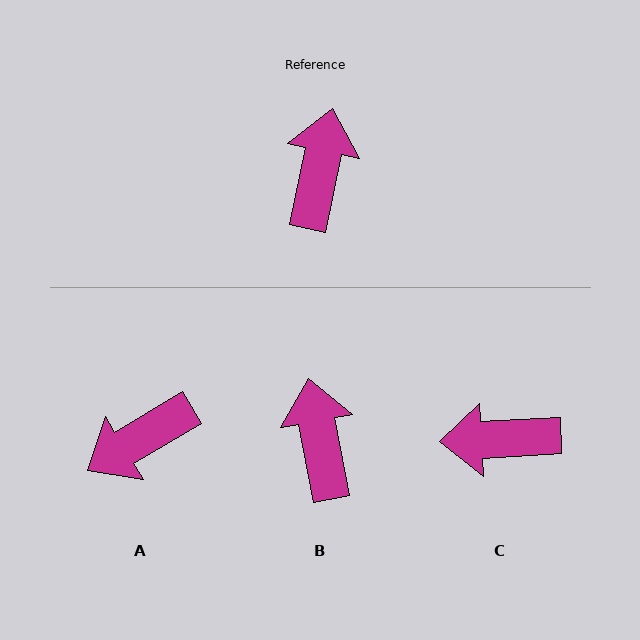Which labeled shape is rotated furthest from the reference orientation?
A, about 132 degrees away.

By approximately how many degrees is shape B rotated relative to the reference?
Approximately 22 degrees counter-clockwise.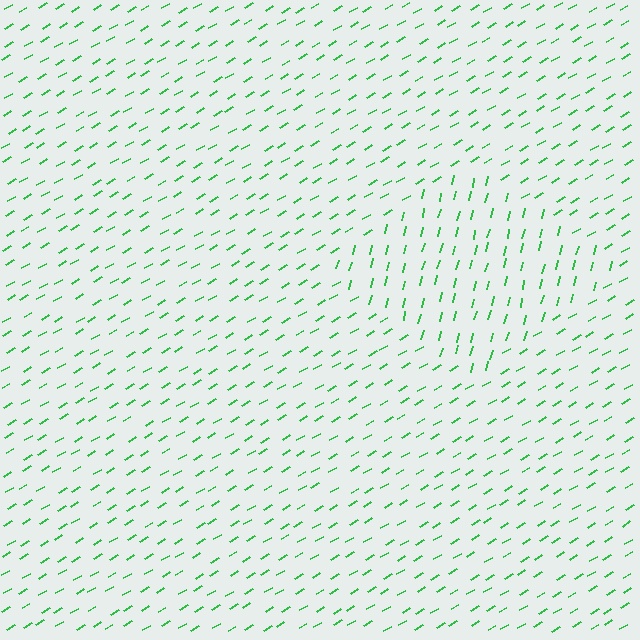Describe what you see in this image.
The image is filled with small green line segments. A diamond region in the image has lines oriented differently from the surrounding lines, creating a visible texture boundary.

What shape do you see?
I see a diamond.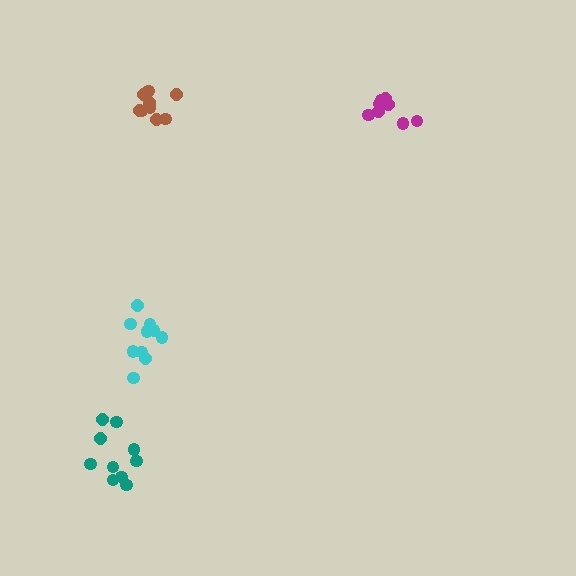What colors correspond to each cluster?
The clusters are colored: brown, teal, cyan, magenta.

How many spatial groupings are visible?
There are 4 spatial groupings.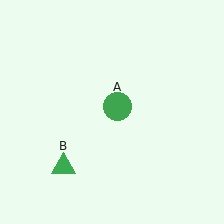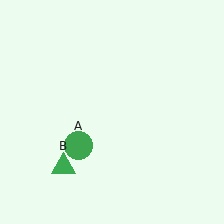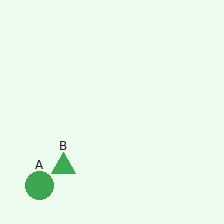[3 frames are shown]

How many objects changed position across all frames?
1 object changed position: green circle (object A).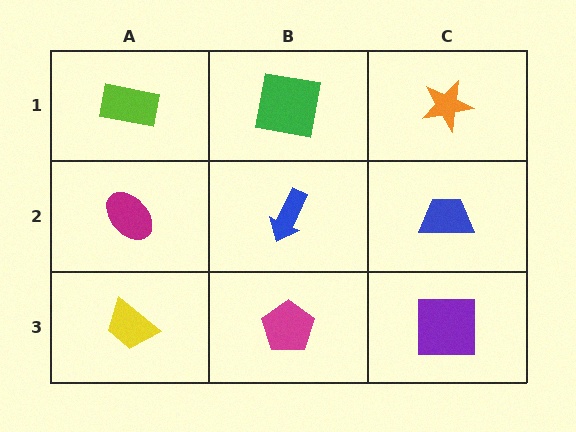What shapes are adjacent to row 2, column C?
An orange star (row 1, column C), a purple square (row 3, column C), a blue arrow (row 2, column B).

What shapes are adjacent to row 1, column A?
A magenta ellipse (row 2, column A), a green square (row 1, column B).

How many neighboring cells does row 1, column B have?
3.